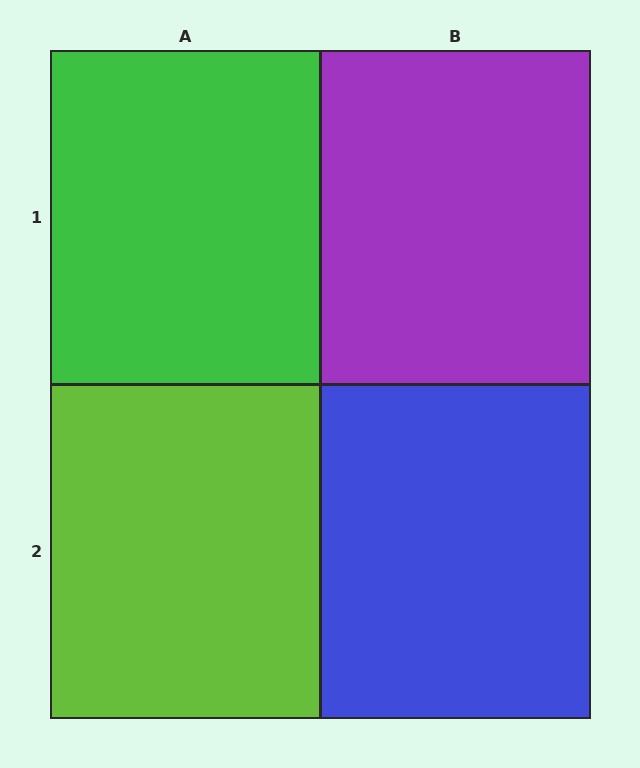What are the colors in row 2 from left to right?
Lime, blue.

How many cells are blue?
1 cell is blue.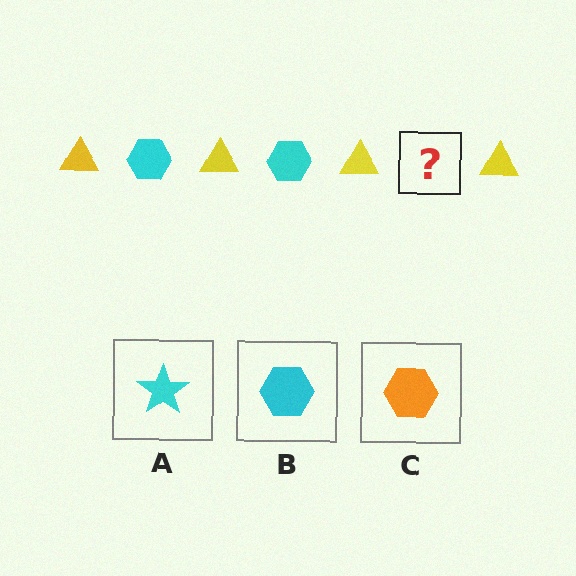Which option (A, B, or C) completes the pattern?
B.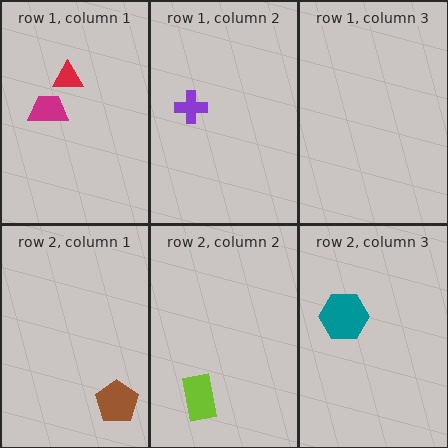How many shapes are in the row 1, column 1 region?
2.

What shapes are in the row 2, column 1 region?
The brown pentagon.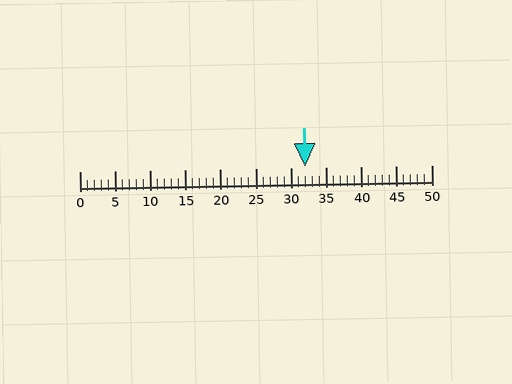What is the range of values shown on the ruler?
The ruler shows values from 0 to 50.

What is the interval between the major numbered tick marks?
The major tick marks are spaced 5 units apart.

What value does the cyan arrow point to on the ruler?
The cyan arrow points to approximately 32.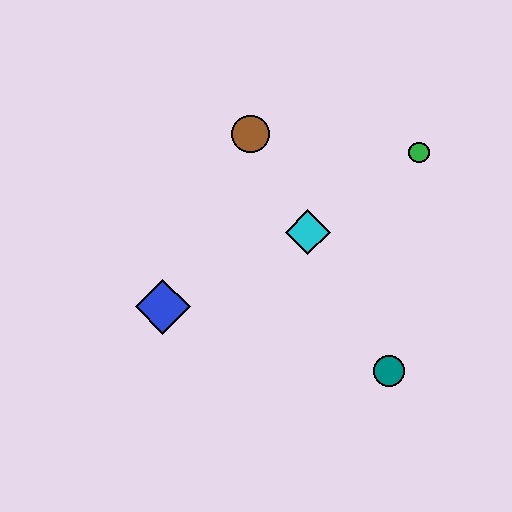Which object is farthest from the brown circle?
The teal circle is farthest from the brown circle.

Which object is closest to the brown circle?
The cyan diamond is closest to the brown circle.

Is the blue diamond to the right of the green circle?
No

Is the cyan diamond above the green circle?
No